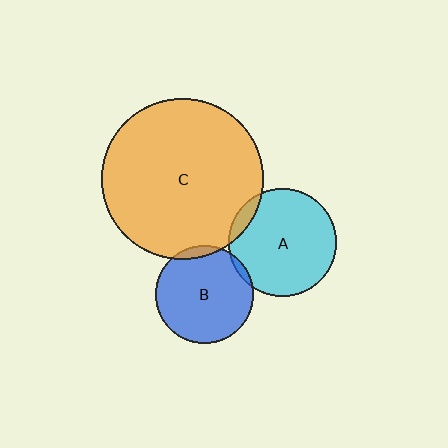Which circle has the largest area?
Circle C (orange).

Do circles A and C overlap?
Yes.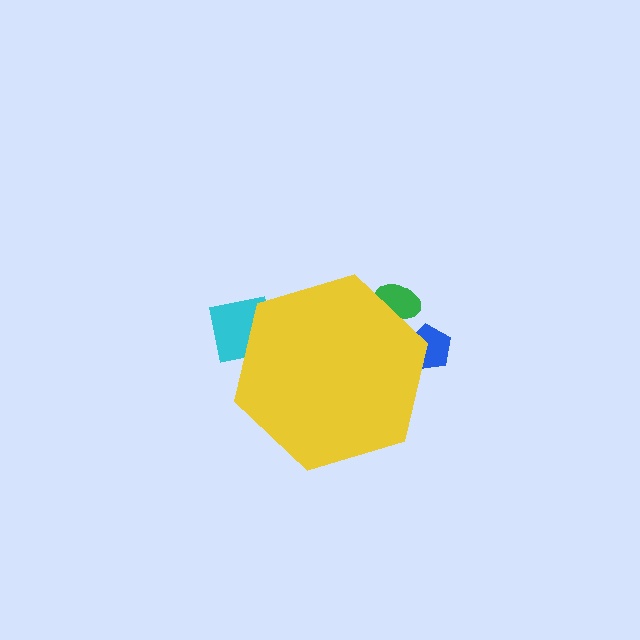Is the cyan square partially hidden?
Yes, the cyan square is partially hidden behind the yellow hexagon.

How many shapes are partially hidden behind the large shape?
3 shapes are partially hidden.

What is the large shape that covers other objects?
A yellow hexagon.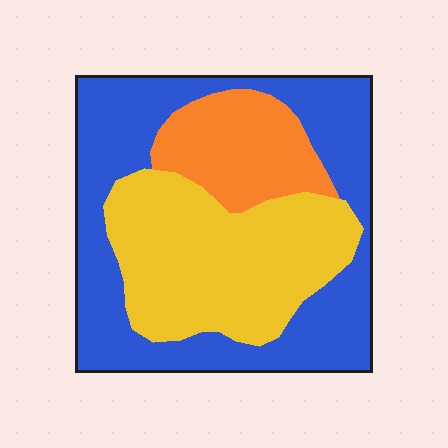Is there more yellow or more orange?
Yellow.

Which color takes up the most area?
Blue, at roughly 45%.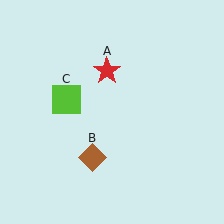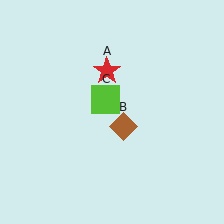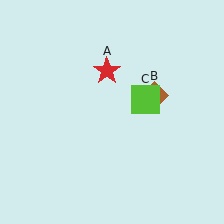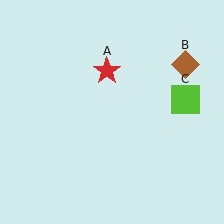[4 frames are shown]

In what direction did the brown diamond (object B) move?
The brown diamond (object B) moved up and to the right.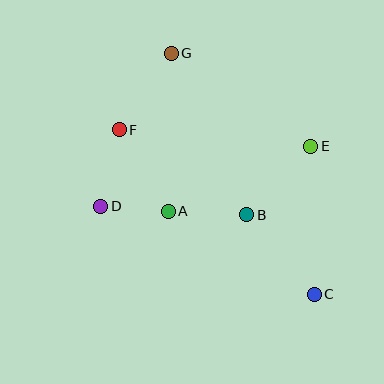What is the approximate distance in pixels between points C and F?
The distance between C and F is approximately 255 pixels.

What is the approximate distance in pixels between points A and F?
The distance between A and F is approximately 95 pixels.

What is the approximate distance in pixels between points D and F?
The distance between D and F is approximately 78 pixels.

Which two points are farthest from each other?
Points C and G are farthest from each other.